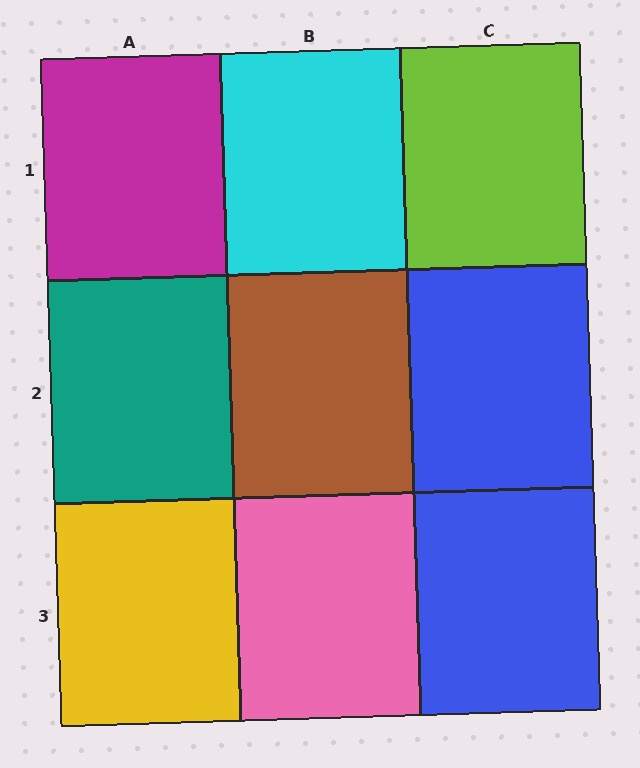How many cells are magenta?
1 cell is magenta.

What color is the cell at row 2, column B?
Brown.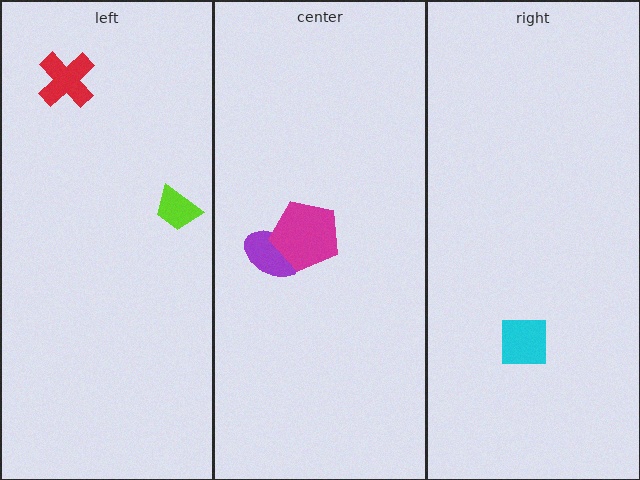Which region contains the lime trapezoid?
The left region.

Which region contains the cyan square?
The right region.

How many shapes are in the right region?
1.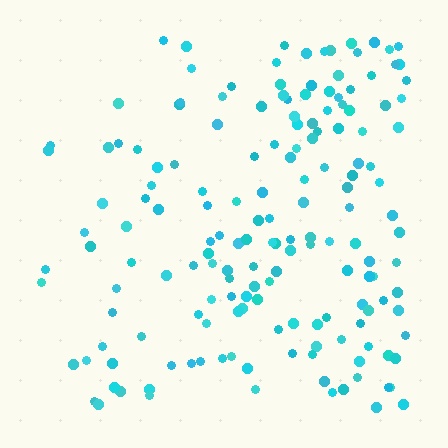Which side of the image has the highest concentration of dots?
The right.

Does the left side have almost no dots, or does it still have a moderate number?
Still a moderate number, just noticeably fewer than the right.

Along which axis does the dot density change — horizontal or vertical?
Horizontal.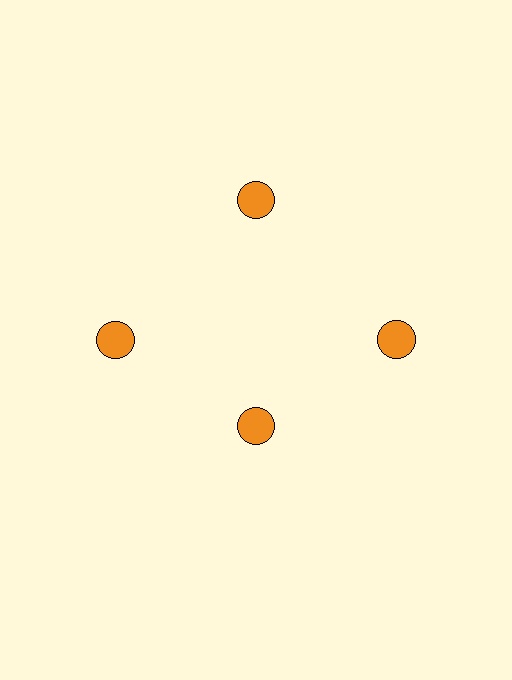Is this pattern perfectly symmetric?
No. The 4 orange circles are arranged in a ring, but one element near the 6 o'clock position is pulled inward toward the center, breaking the 4-fold rotational symmetry.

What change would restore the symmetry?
The symmetry would be restored by moving it outward, back onto the ring so that all 4 circles sit at equal angles and equal distance from the center.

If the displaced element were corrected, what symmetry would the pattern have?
It would have 4-fold rotational symmetry — the pattern would map onto itself every 90 degrees.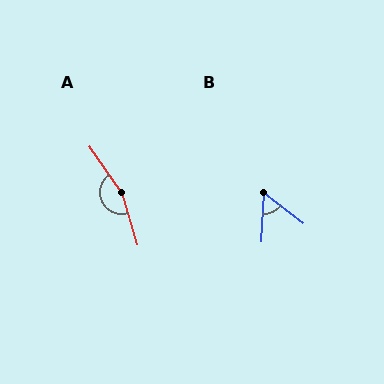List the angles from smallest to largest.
B (55°), A (162°).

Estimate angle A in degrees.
Approximately 162 degrees.